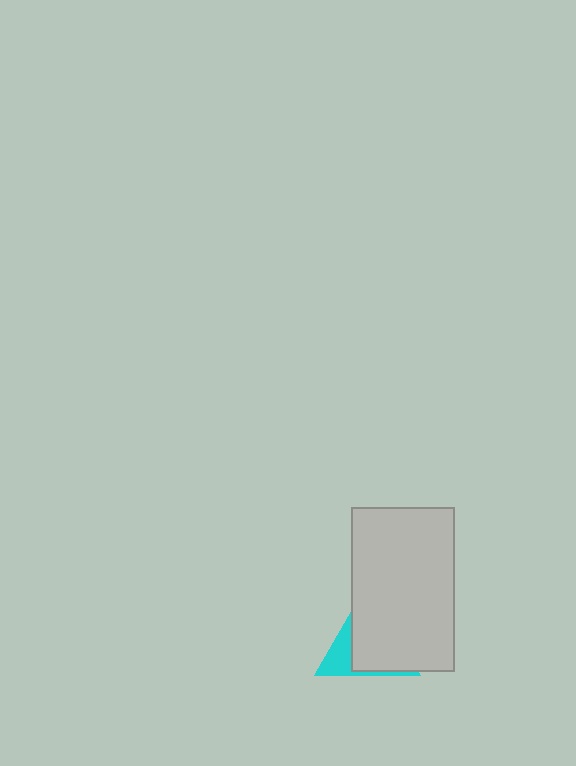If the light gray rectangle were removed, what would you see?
You would see the complete cyan triangle.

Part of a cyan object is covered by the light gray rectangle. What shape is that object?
It is a triangle.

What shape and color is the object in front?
The object in front is a light gray rectangle.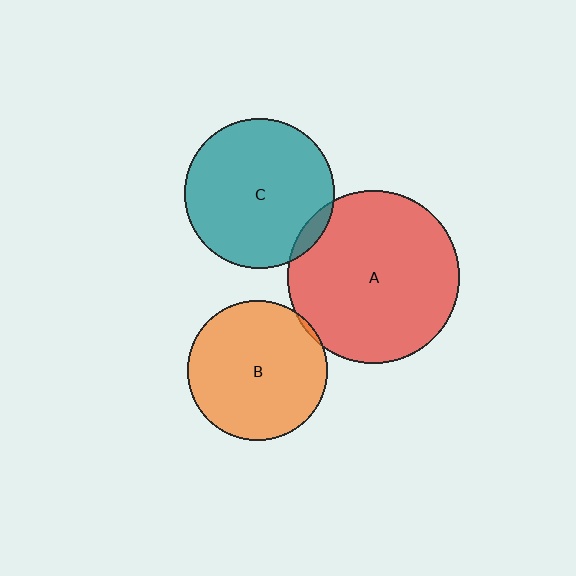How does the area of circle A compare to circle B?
Approximately 1.5 times.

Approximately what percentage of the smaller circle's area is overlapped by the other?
Approximately 5%.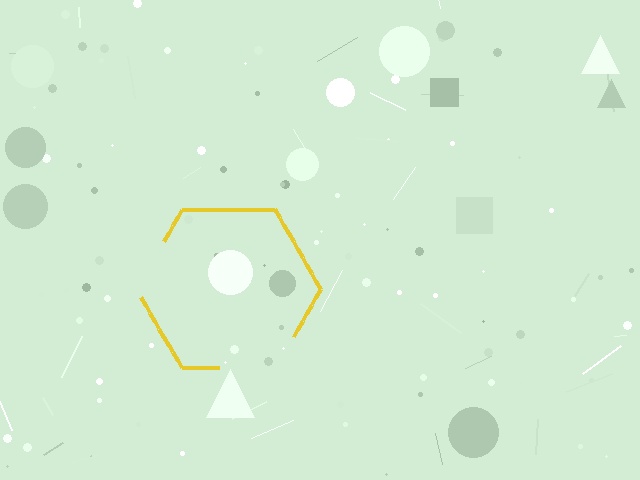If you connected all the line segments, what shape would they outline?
They would outline a hexagon.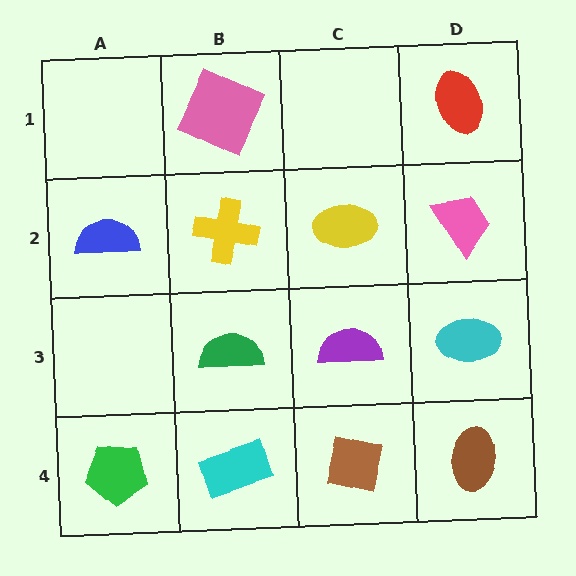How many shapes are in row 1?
2 shapes.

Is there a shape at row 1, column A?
No, that cell is empty.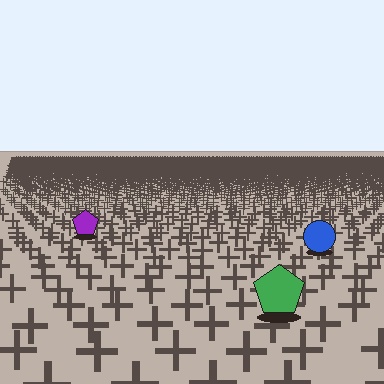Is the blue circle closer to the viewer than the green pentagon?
No. The green pentagon is closer — you can tell from the texture gradient: the ground texture is coarser near it.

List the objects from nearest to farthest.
From nearest to farthest: the green pentagon, the blue circle, the purple pentagon.